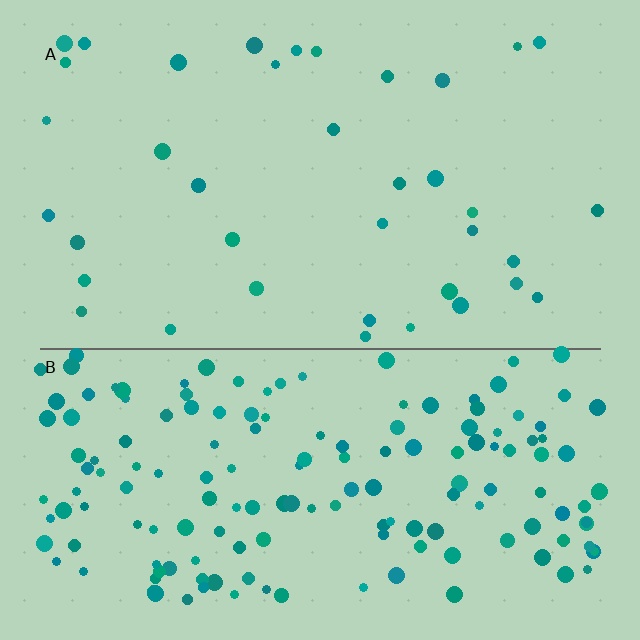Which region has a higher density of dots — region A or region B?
B (the bottom).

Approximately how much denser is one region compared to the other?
Approximately 4.5× — region B over region A.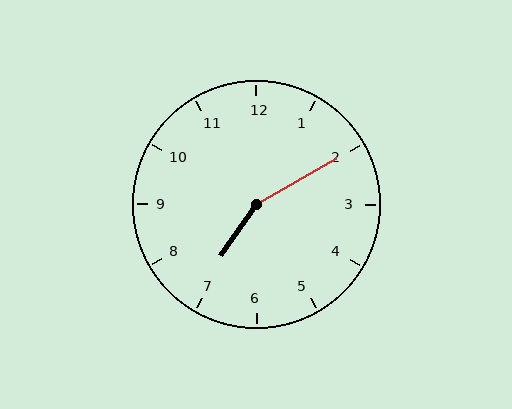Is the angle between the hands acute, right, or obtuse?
It is obtuse.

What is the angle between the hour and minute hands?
Approximately 155 degrees.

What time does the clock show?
7:10.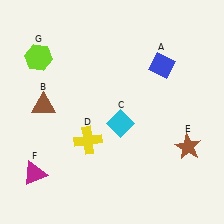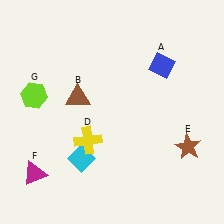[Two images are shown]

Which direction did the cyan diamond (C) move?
The cyan diamond (C) moved left.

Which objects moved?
The objects that moved are: the brown triangle (B), the cyan diamond (C), the lime hexagon (G).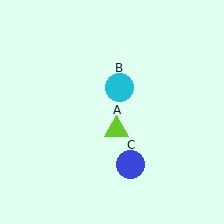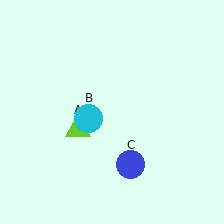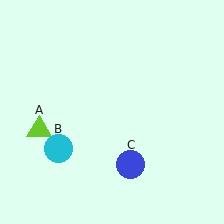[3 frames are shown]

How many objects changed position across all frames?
2 objects changed position: lime triangle (object A), cyan circle (object B).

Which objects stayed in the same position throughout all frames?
Blue circle (object C) remained stationary.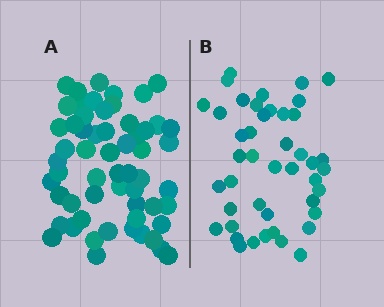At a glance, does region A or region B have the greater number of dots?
Region A (the left region) has more dots.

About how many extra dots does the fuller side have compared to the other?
Region A has approximately 15 more dots than region B.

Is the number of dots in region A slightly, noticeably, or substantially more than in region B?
Region A has noticeably more, but not dramatically so. The ratio is roughly 1.3 to 1.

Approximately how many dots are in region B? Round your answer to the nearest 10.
About 40 dots. (The exact count is 44, which rounds to 40.)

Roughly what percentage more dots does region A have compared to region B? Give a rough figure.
About 30% more.